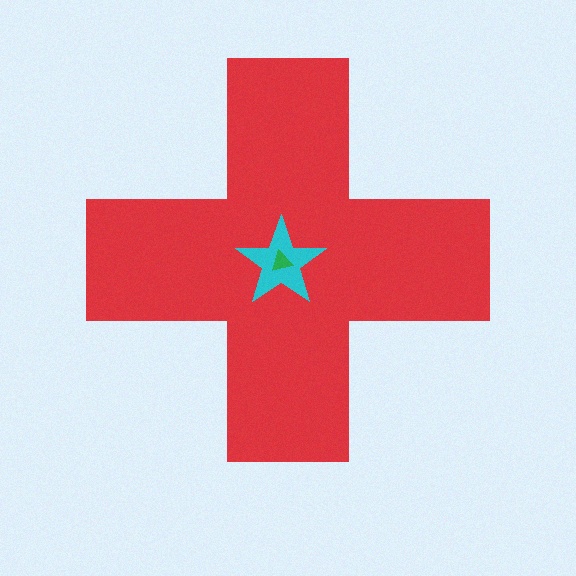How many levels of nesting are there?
3.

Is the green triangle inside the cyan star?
Yes.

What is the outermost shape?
The red cross.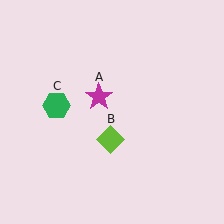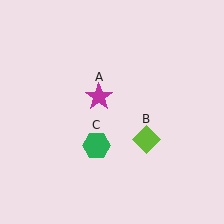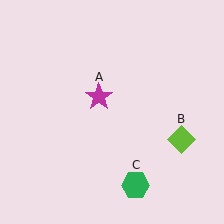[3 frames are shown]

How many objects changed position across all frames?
2 objects changed position: lime diamond (object B), green hexagon (object C).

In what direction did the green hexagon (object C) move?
The green hexagon (object C) moved down and to the right.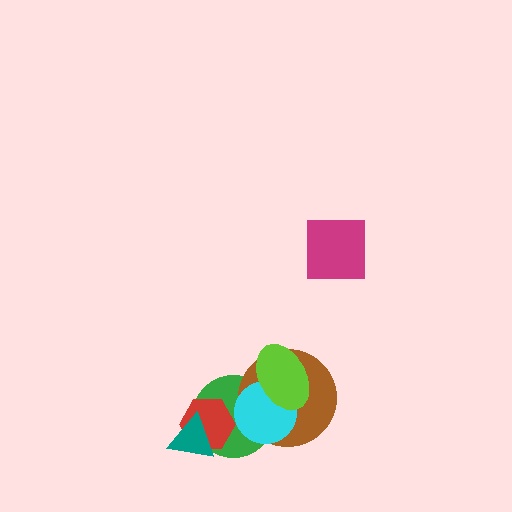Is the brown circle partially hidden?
Yes, it is partially covered by another shape.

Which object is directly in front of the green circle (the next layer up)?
The brown circle is directly in front of the green circle.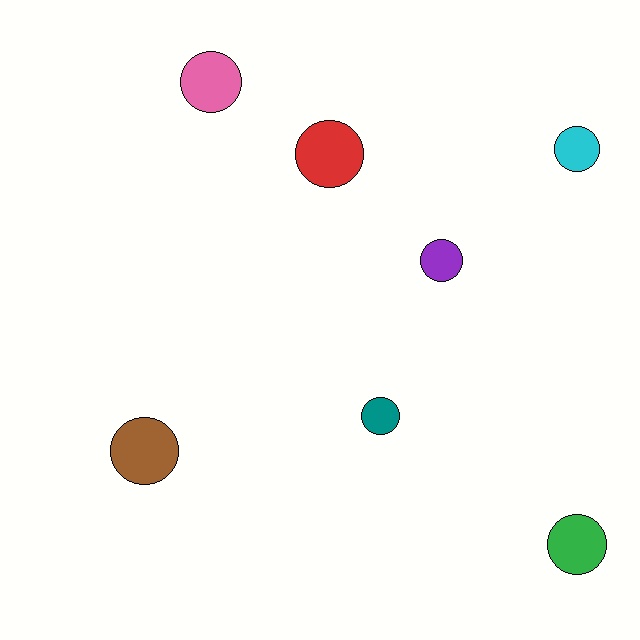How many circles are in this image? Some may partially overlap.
There are 7 circles.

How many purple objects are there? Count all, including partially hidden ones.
There is 1 purple object.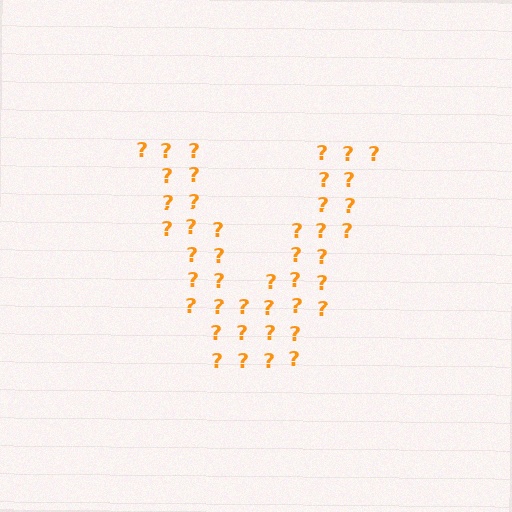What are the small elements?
The small elements are question marks.